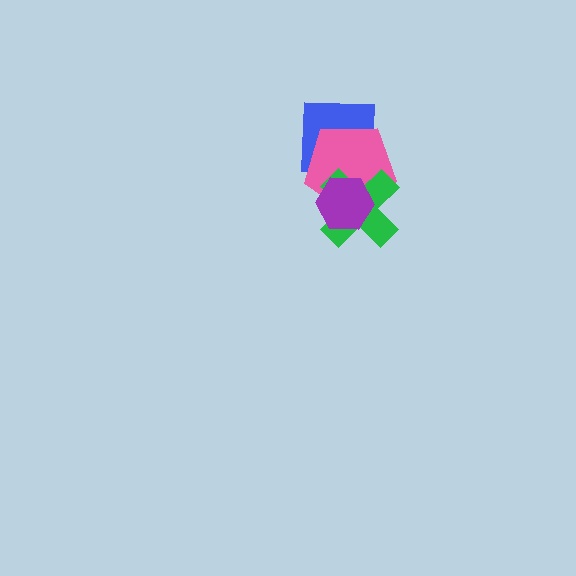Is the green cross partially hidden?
Yes, it is partially covered by another shape.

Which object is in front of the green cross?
The purple hexagon is in front of the green cross.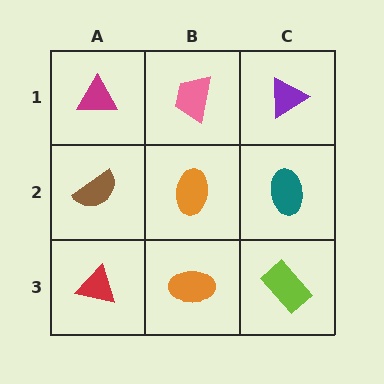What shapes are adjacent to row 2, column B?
A pink trapezoid (row 1, column B), an orange ellipse (row 3, column B), a brown semicircle (row 2, column A), a teal ellipse (row 2, column C).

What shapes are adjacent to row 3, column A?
A brown semicircle (row 2, column A), an orange ellipse (row 3, column B).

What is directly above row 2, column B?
A pink trapezoid.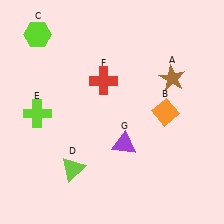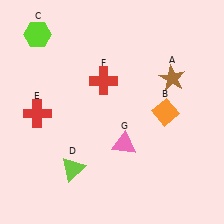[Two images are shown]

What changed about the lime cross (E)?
In Image 1, E is lime. In Image 2, it changed to red.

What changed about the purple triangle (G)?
In Image 1, G is purple. In Image 2, it changed to pink.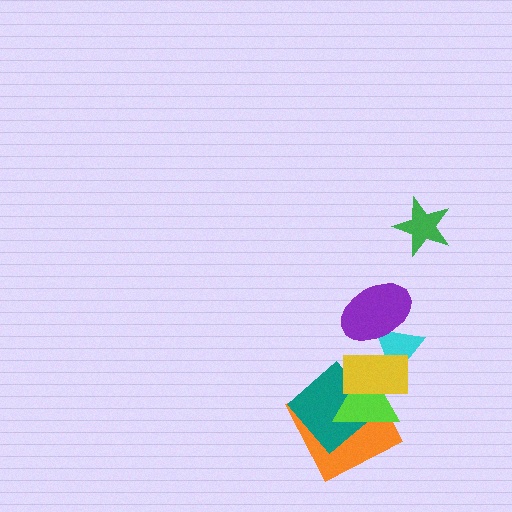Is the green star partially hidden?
No, no other shape covers it.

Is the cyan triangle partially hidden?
Yes, it is partially covered by another shape.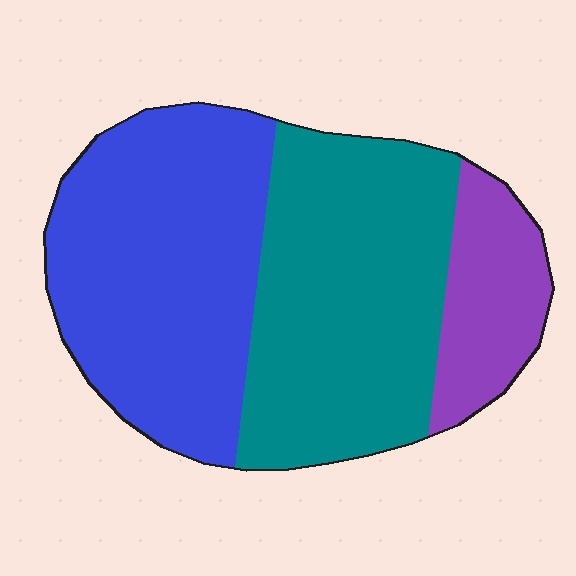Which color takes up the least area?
Purple, at roughly 15%.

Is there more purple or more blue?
Blue.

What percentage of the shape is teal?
Teal takes up about two fifths (2/5) of the shape.